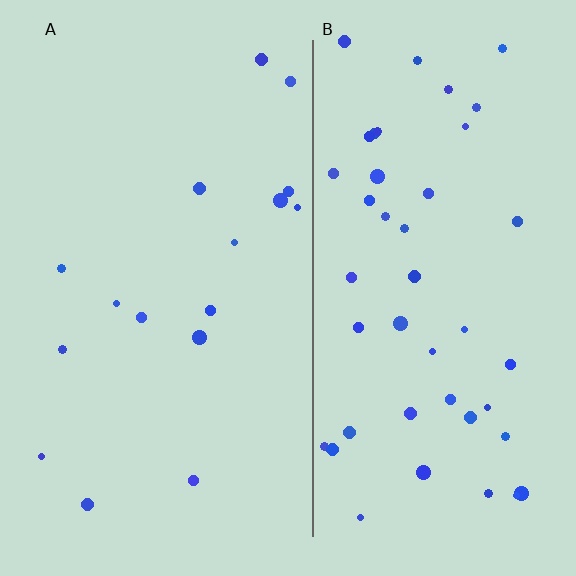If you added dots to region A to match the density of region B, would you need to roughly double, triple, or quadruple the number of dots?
Approximately triple.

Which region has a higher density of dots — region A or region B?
B (the right).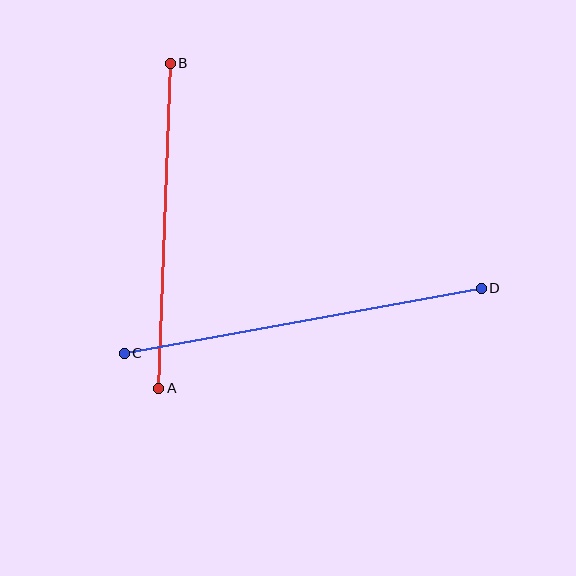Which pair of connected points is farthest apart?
Points C and D are farthest apart.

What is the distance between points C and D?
The distance is approximately 363 pixels.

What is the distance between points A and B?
The distance is approximately 325 pixels.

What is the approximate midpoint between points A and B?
The midpoint is at approximately (164, 226) pixels.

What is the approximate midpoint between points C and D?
The midpoint is at approximately (303, 321) pixels.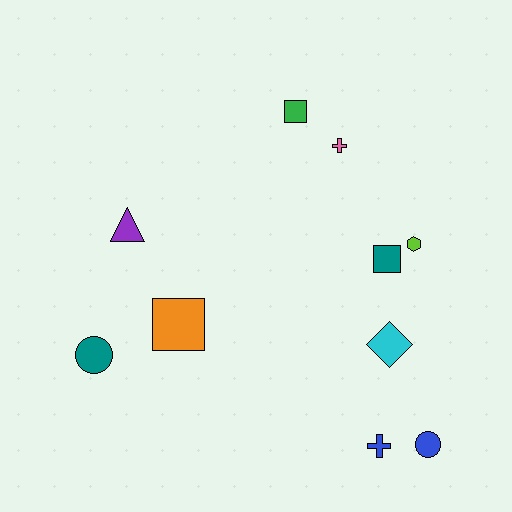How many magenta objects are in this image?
There are no magenta objects.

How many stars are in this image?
There are no stars.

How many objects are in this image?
There are 10 objects.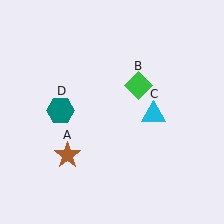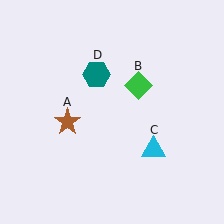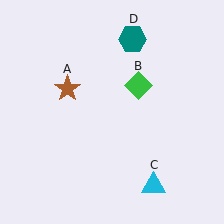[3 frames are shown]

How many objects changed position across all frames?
3 objects changed position: brown star (object A), cyan triangle (object C), teal hexagon (object D).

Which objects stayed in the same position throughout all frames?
Green diamond (object B) remained stationary.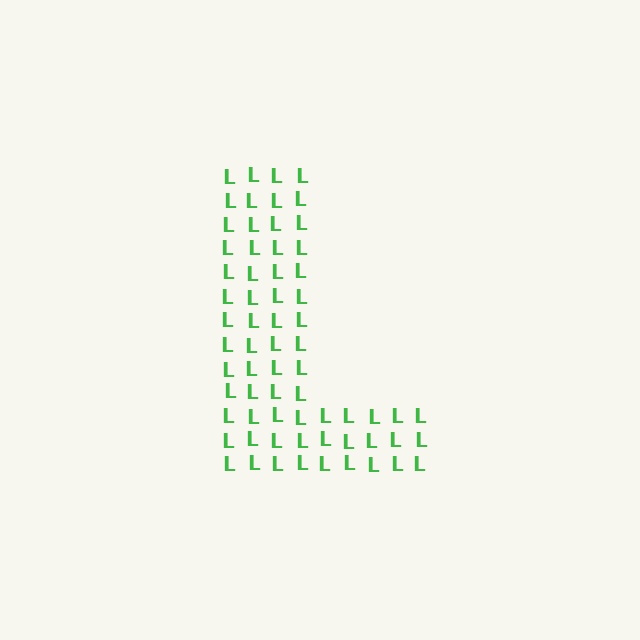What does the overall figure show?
The overall figure shows the letter L.